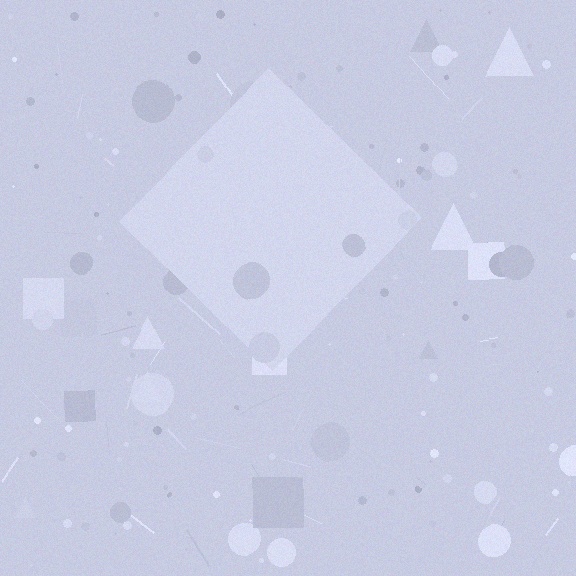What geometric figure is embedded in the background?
A diamond is embedded in the background.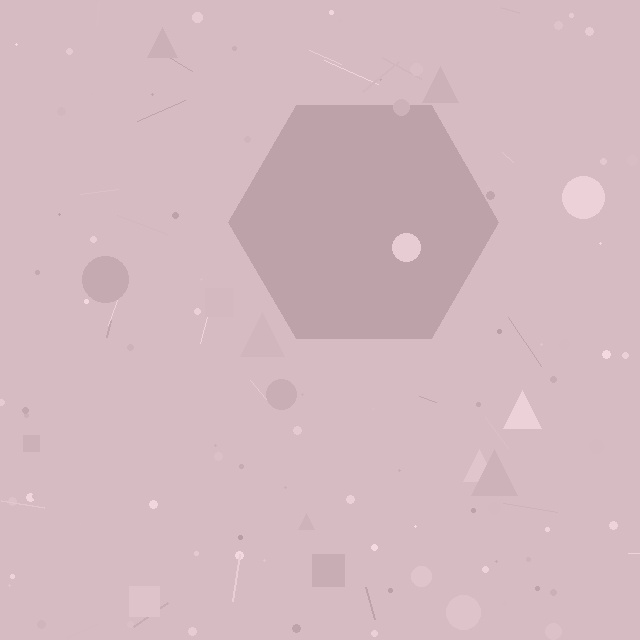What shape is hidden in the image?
A hexagon is hidden in the image.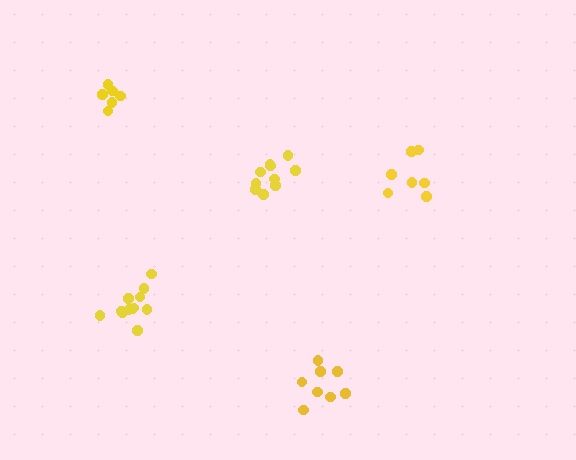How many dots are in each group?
Group 1: 10 dots, Group 2: 7 dots, Group 3: 8 dots, Group 4: 12 dots, Group 5: 6 dots (43 total).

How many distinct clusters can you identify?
There are 5 distinct clusters.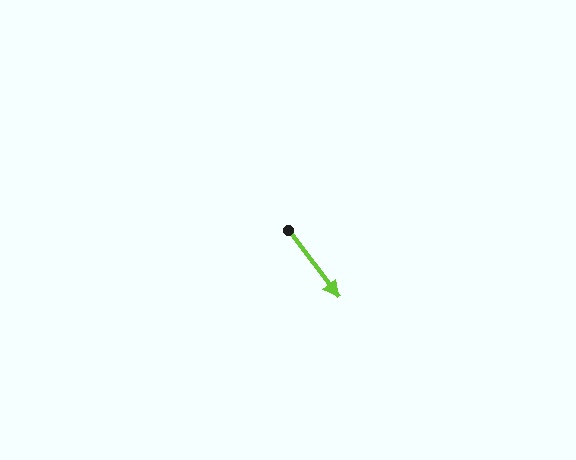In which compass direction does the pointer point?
Southeast.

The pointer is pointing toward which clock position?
Roughly 5 o'clock.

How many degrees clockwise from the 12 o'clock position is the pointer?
Approximately 143 degrees.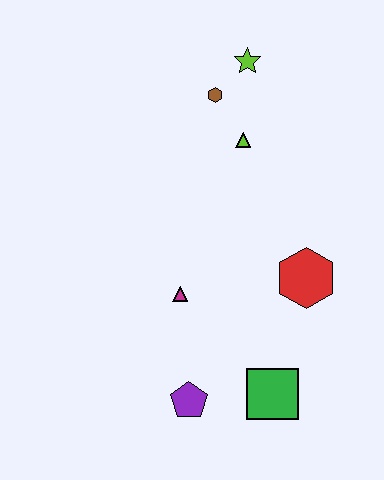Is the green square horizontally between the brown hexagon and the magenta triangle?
No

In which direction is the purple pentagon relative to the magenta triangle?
The purple pentagon is below the magenta triangle.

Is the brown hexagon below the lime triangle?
No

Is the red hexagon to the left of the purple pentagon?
No